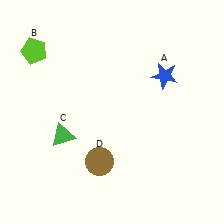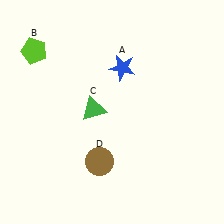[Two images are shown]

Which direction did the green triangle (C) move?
The green triangle (C) moved right.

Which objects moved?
The objects that moved are: the blue star (A), the green triangle (C).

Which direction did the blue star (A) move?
The blue star (A) moved left.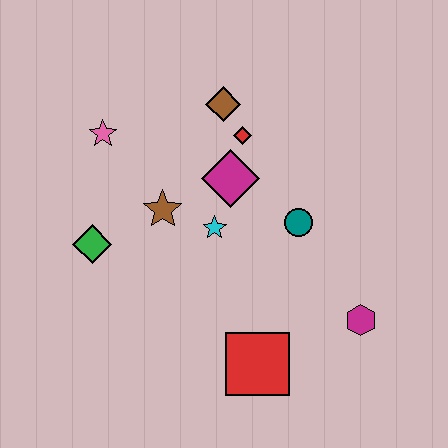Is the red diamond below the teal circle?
No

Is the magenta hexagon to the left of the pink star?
No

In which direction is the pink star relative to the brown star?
The pink star is above the brown star.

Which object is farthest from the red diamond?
The red square is farthest from the red diamond.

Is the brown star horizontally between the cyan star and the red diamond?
No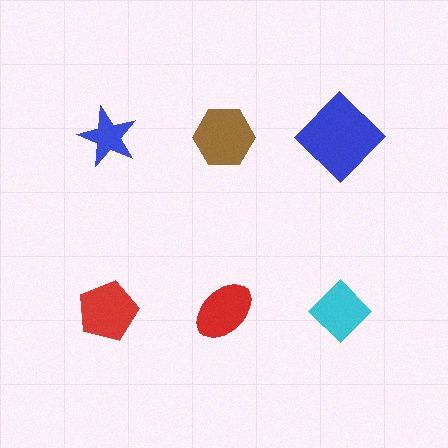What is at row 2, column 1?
A red pentagon.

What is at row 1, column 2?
A brown hexagon.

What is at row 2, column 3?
A cyan diamond.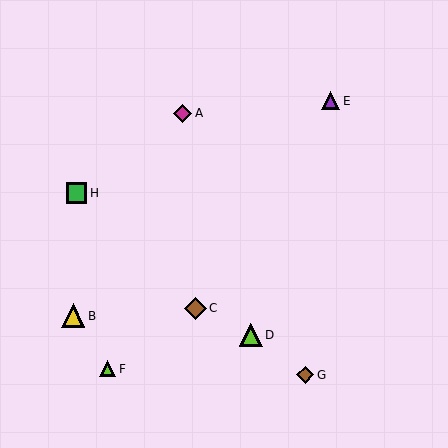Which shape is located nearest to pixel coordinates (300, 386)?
The brown diamond (labeled G) at (305, 375) is nearest to that location.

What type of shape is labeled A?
Shape A is a magenta diamond.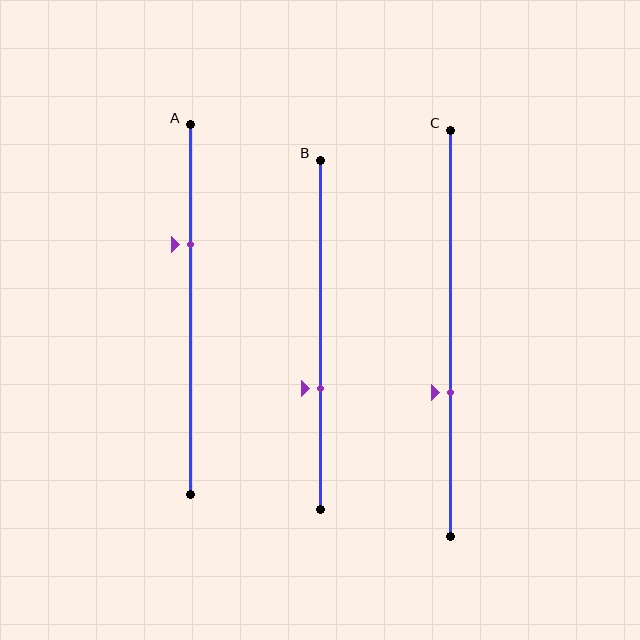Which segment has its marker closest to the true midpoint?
Segment C has its marker closest to the true midpoint.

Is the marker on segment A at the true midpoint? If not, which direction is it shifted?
No, the marker on segment A is shifted upward by about 18% of the segment length.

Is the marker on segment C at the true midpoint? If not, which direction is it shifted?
No, the marker on segment C is shifted downward by about 15% of the segment length.